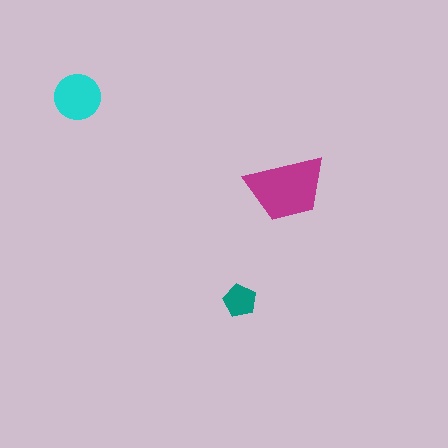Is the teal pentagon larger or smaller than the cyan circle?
Smaller.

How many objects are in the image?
There are 3 objects in the image.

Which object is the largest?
The magenta trapezoid.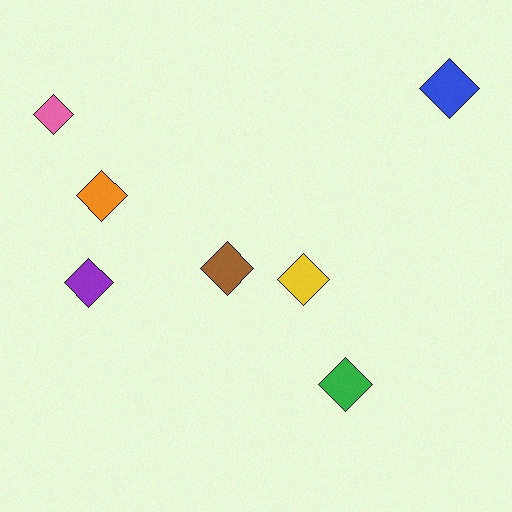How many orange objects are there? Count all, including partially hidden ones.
There is 1 orange object.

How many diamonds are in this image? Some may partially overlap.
There are 7 diamonds.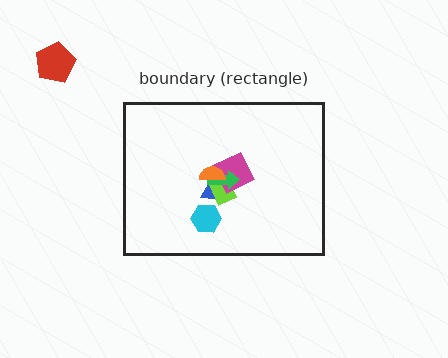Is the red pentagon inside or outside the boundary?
Outside.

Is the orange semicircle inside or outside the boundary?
Inside.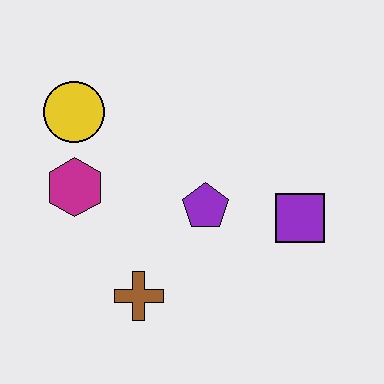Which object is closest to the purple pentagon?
The purple square is closest to the purple pentagon.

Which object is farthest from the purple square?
The yellow circle is farthest from the purple square.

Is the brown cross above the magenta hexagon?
No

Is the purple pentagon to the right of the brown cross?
Yes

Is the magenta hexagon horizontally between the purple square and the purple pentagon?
No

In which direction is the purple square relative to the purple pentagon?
The purple square is to the right of the purple pentagon.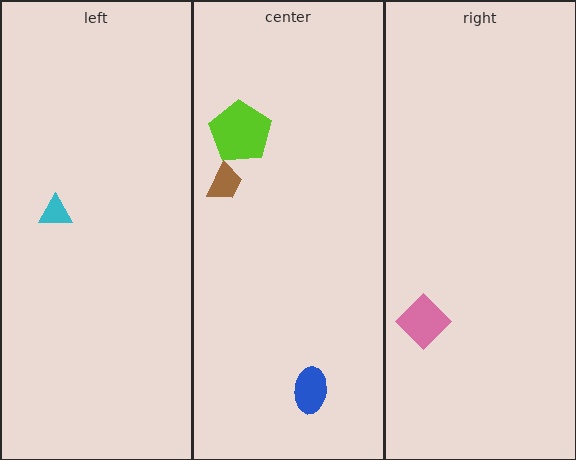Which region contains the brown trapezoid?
The center region.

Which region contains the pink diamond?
The right region.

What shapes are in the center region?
The blue ellipse, the brown trapezoid, the lime pentagon.